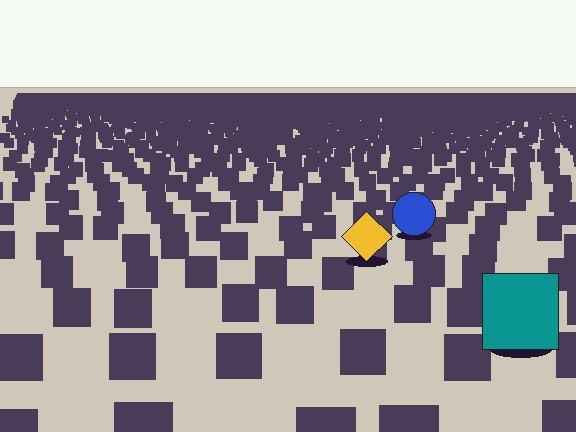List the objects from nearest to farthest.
From nearest to farthest: the teal square, the yellow diamond, the blue circle.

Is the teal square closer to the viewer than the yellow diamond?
Yes. The teal square is closer — you can tell from the texture gradient: the ground texture is coarser near it.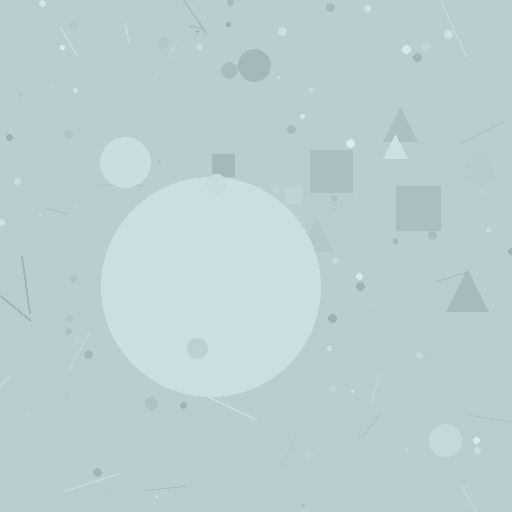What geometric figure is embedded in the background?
A circle is embedded in the background.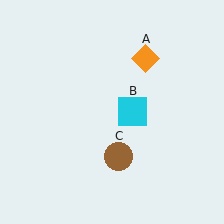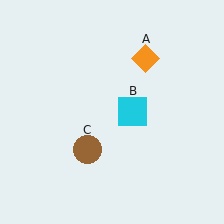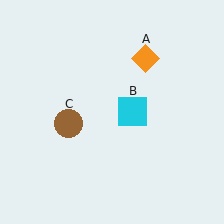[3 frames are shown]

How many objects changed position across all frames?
1 object changed position: brown circle (object C).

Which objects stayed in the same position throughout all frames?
Orange diamond (object A) and cyan square (object B) remained stationary.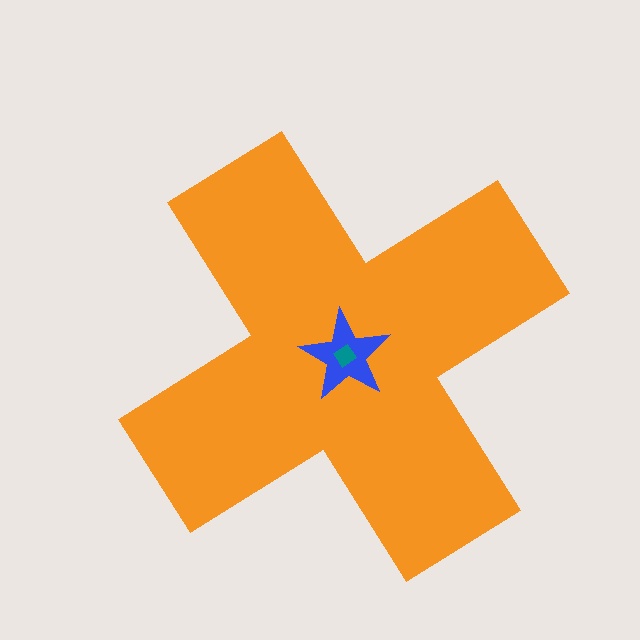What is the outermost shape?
The orange cross.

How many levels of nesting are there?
3.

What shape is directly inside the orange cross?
The blue star.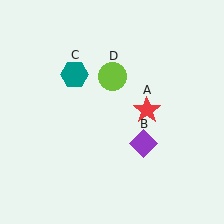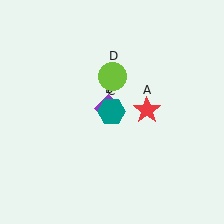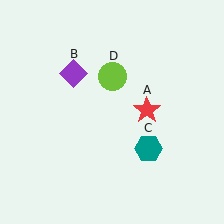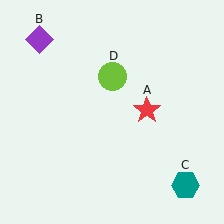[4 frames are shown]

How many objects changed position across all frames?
2 objects changed position: purple diamond (object B), teal hexagon (object C).